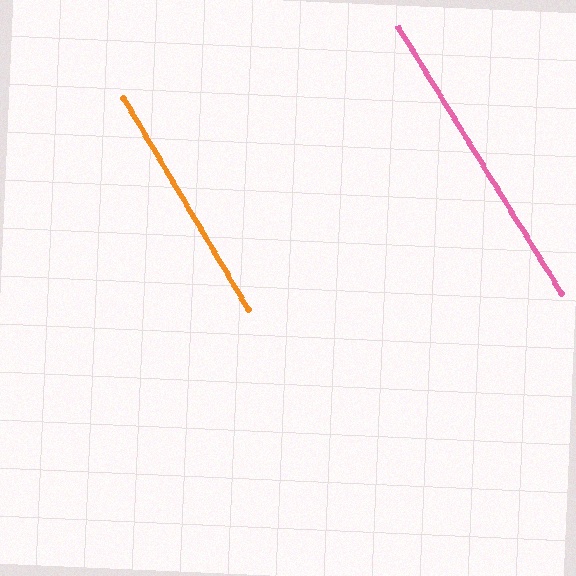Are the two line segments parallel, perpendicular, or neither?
Parallel — their directions differ by only 0.8°.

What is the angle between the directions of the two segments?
Approximately 1 degree.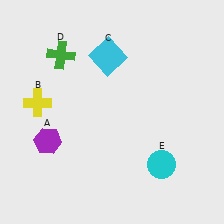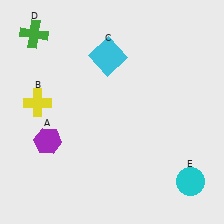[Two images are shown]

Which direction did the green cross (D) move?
The green cross (D) moved left.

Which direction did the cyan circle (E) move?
The cyan circle (E) moved right.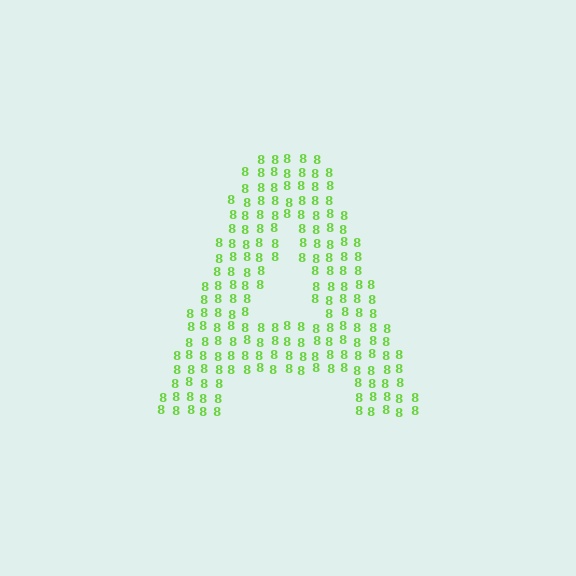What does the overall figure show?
The overall figure shows the letter A.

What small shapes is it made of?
It is made of small digit 8's.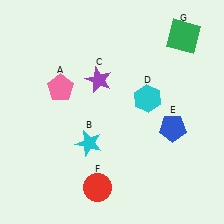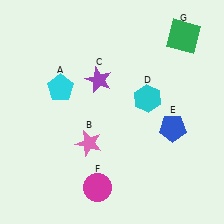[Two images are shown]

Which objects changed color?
A changed from pink to cyan. B changed from cyan to pink. F changed from red to magenta.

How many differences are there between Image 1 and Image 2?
There are 3 differences between the two images.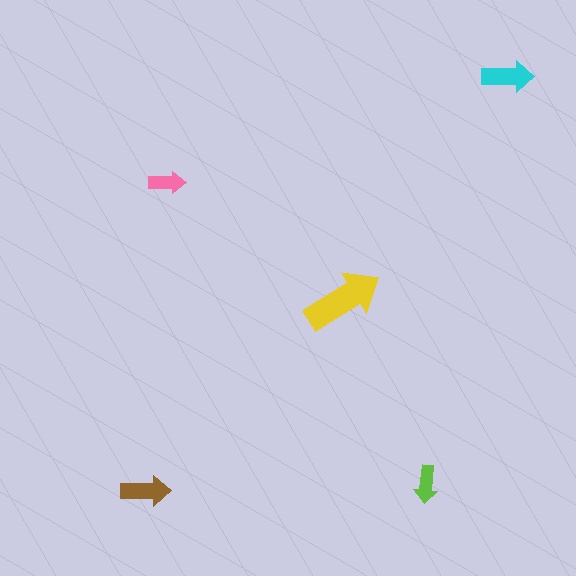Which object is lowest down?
The brown arrow is bottommost.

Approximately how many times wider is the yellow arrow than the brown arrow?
About 1.5 times wider.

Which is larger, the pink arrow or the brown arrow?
The brown one.